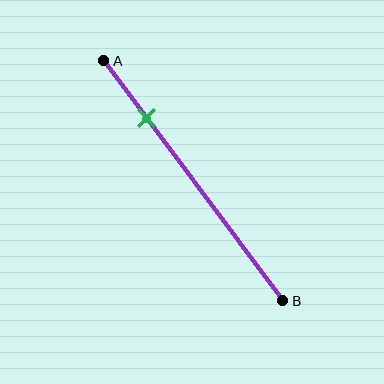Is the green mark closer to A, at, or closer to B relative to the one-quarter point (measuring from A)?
The green mark is approximately at the one-quarter point of segment AB.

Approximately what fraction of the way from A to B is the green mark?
The green mark is approximately 25% of the way from A to B.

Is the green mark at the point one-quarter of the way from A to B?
Yes, the mark is approximately at the one-quarter point.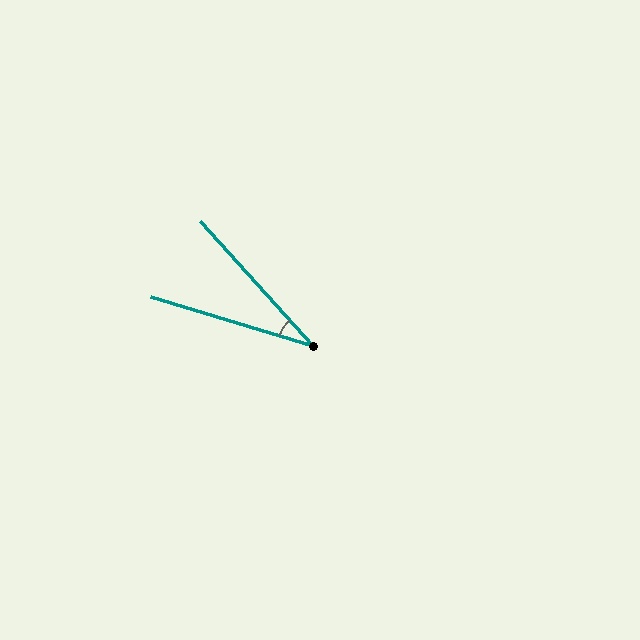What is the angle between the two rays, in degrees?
Approximately 31 degrees.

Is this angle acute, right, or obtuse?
It is acute.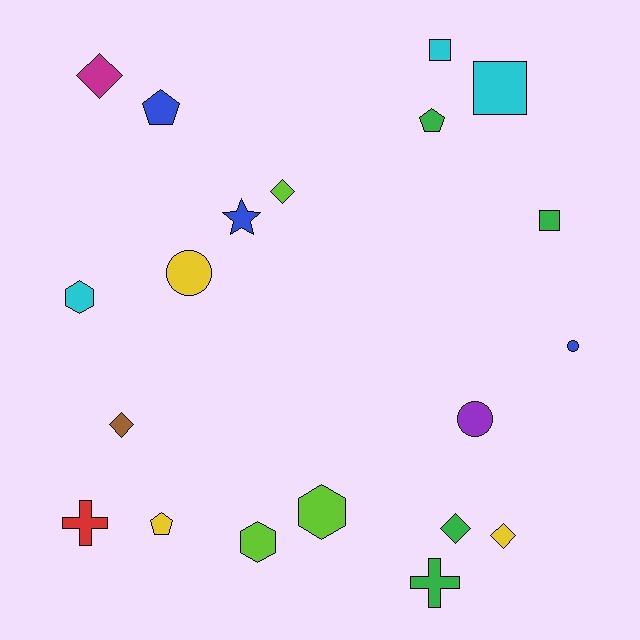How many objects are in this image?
There are 20 objects.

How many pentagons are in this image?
There are 3 pentagons.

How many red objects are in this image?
There is 1 red object.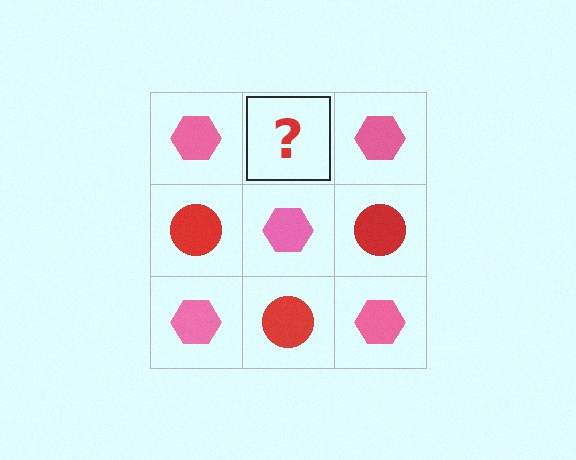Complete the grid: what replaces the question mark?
The question mark should be replaced with a red circle.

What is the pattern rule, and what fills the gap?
The rule is that it alternates pink hexagon and red circle in a checkerboard pattern. The gap should be filled with a red circle.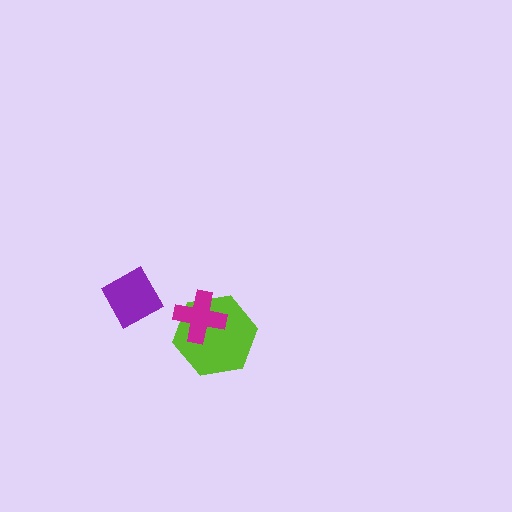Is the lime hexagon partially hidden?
Yes, it is partially covered by another shape.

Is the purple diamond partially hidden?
No, no other shape covers it.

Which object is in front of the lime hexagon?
The magenta cross is in front of the lime hexagon.